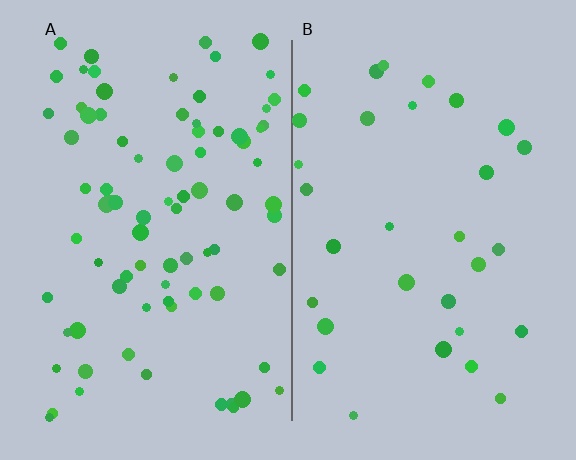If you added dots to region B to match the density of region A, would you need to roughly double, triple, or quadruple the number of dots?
Approximately triple.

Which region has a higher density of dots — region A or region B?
A (the left).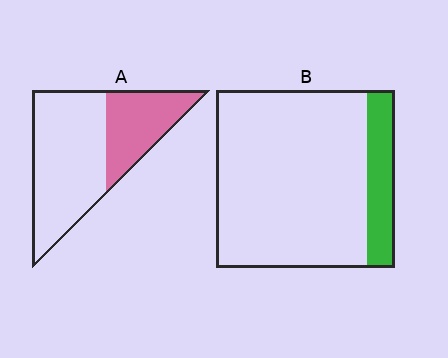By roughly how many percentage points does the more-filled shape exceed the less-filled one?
By roughly 20 percentage points (A over B).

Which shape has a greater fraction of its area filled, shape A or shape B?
Shape A.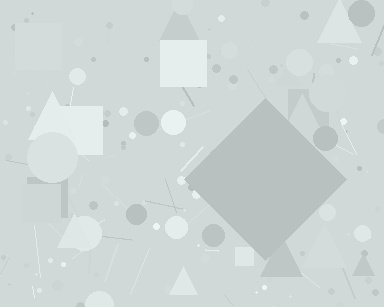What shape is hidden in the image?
A diamond is hidden in the image.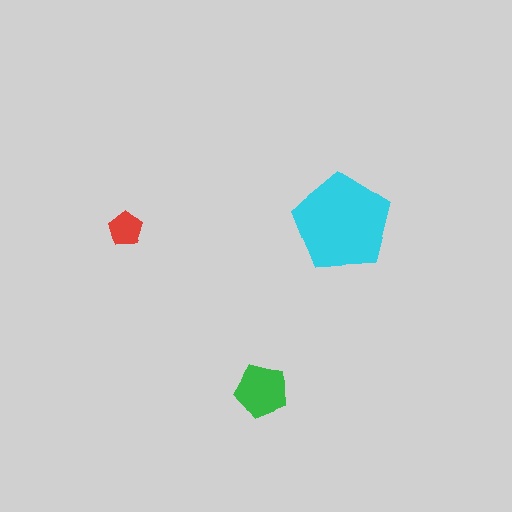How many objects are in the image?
There are 3 objects in the image.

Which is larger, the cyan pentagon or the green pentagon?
The cyan one.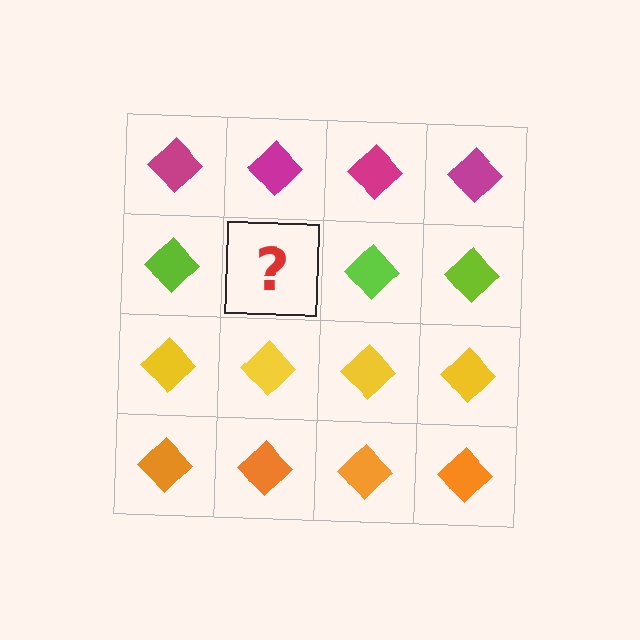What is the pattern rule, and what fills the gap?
The rule is that each row has a consistent color. The gap should be filled with a lime diamond.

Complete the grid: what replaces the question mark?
The question mark should be replaced with a lime diamond.